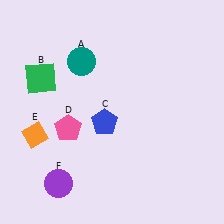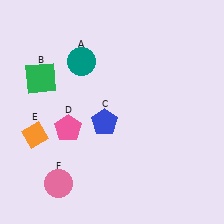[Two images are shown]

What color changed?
The circle (F) changed from purple in Image 1 to pink in Image 2.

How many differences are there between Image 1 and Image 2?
There is 1 difference between the two images.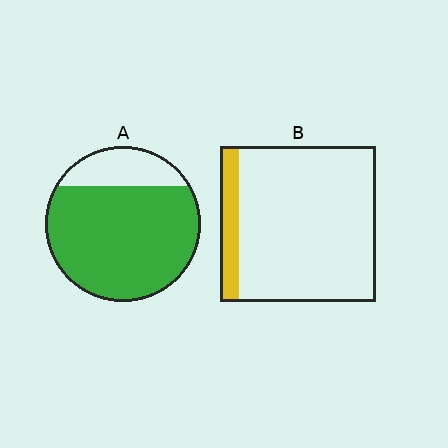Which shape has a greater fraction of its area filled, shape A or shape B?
Shape A.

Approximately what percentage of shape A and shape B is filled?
A is approximately 80% and B is approximately 10%.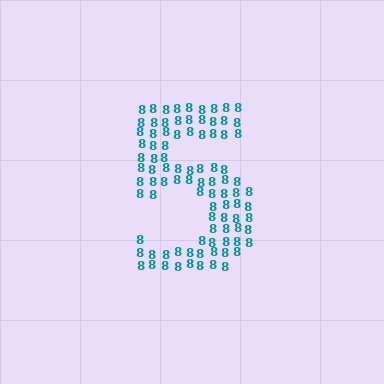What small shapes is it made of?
It is made of small digit 8's.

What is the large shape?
The large shape is the digit 5.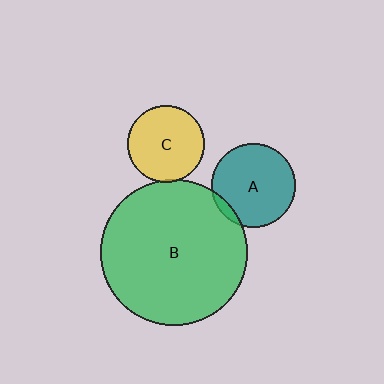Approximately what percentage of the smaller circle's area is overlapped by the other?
Approximately 5%.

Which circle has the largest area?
Circle B (green).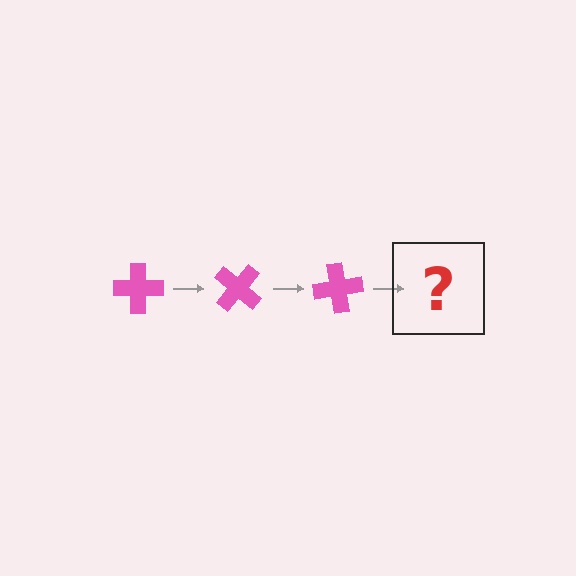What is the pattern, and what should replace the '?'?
The pattern is that the cross rotates 40 degrees each step. The '?' should be a pink cross rotated 120 degrees.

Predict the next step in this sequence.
The next step is a pink cross rotated 120 degrees.